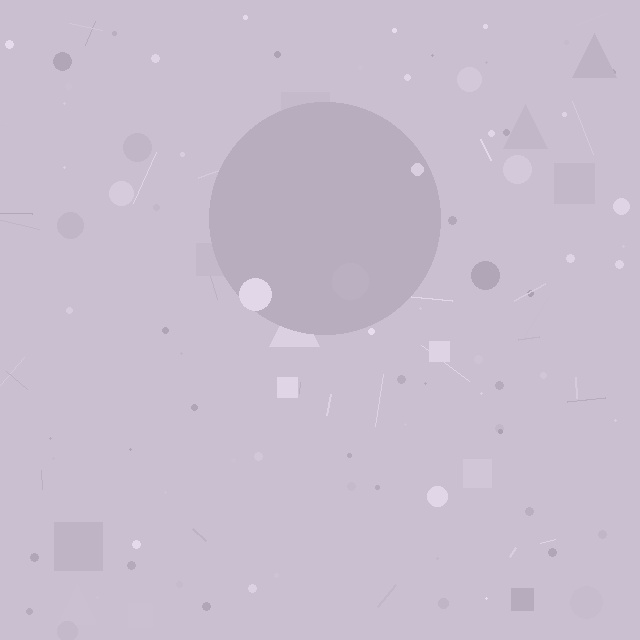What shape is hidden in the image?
A circle is hidden in the image.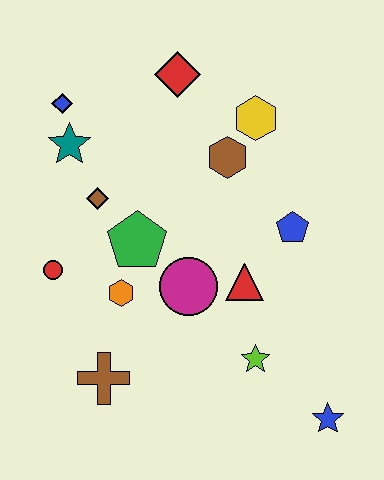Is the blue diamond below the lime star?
No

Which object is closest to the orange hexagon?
The green pentagon is closest to the orange hexagon.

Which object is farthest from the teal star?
The blue star is farthest from the teal star.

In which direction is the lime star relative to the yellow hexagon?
The lime star is below the yellow hexagon.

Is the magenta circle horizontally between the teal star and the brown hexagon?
Yes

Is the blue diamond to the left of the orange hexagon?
Yes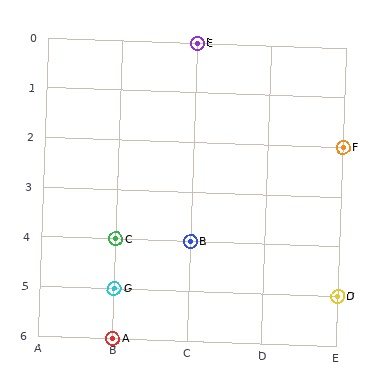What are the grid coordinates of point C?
Point C is at grid coordinates (B, 4).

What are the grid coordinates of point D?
Point D is at grid coordinates (E, 5).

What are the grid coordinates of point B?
Point B is at grid coordinates (C, 4).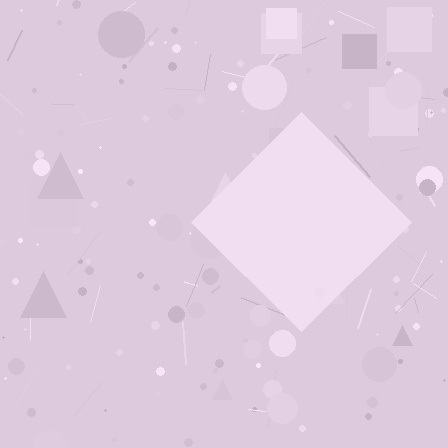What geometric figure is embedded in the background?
A diamond is embedded in the background.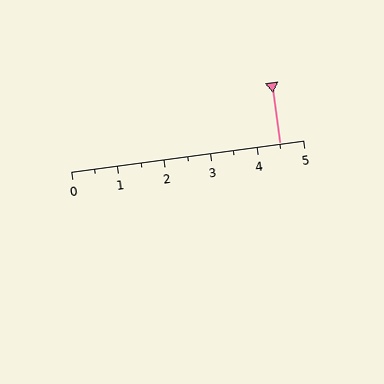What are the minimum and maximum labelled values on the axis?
The axis runs from 0 to 5.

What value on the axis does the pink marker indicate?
The marker indicates approximately 4.5.